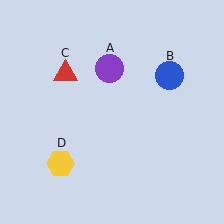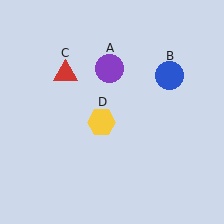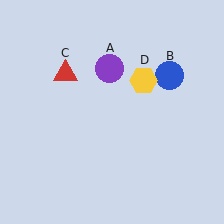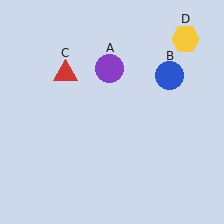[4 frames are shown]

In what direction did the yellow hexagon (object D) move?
The yellow hexagon (object D) moved up and to the right.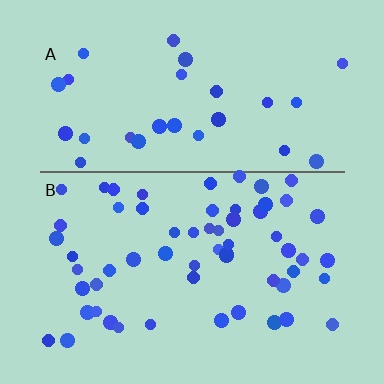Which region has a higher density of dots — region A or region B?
B (the bottom).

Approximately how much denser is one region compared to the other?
Approximately 2.0× — region B over region A.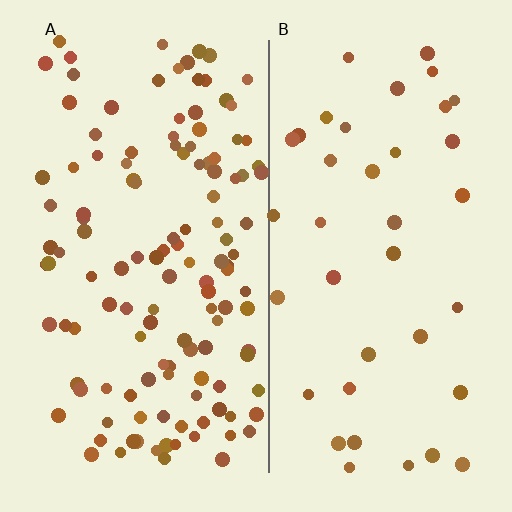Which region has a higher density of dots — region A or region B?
A (the left).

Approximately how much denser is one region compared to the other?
Approximately 3.3× — region A over region B.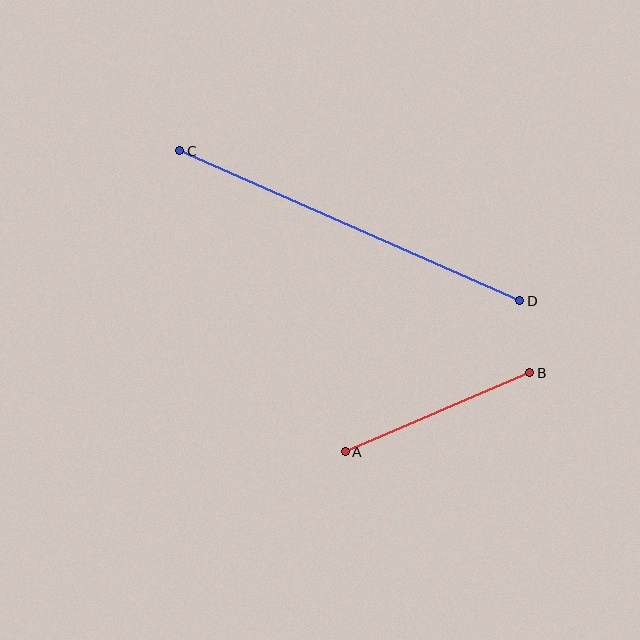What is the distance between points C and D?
The distance is approximately 372 pixels.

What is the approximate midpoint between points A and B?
The midpoint is at approximately (437, 412) pixels.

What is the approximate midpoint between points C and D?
The midpoint is at approximately (350, 226) pixels.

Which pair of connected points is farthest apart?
Points C and D are farthest apart.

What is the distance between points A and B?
The distance is approximately 201 pixels.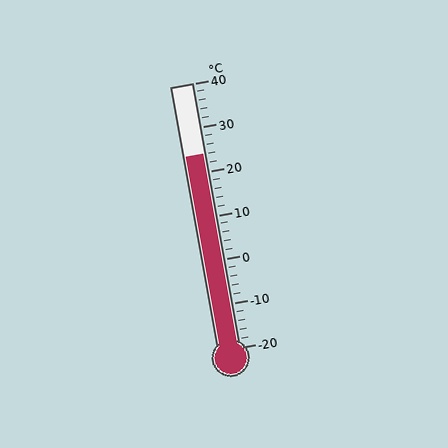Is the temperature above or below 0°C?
The temperature is above 0°C.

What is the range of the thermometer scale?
The thermometer scale ranges from -20°C to 40°C.